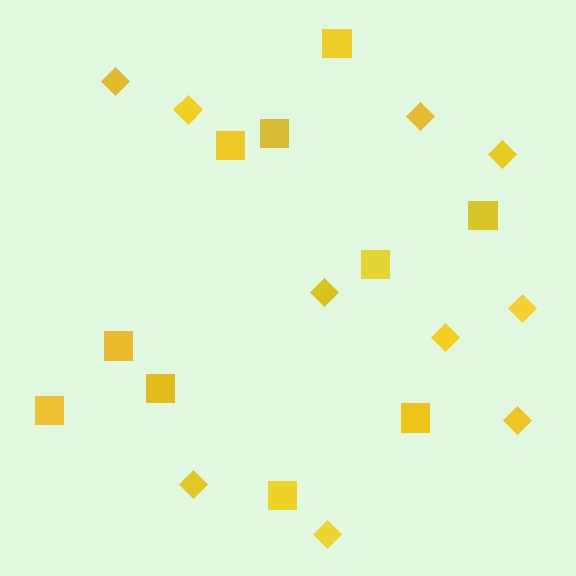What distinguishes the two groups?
There are 2 groups: one group of diamonds (10) and one group of squares (10).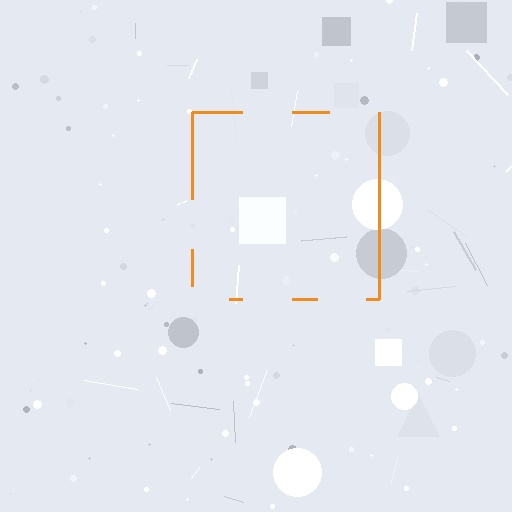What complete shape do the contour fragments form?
The contour fragments form a square.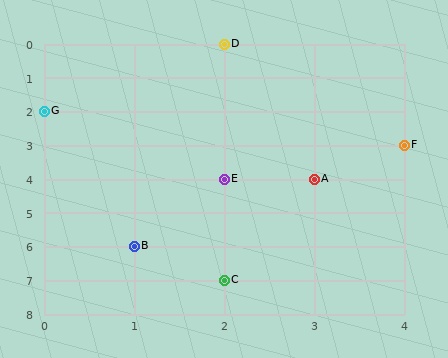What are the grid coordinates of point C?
Point C is at grid coordinates (2, 7).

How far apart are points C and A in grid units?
Points C and A are 1 column and 3 rows apart (about 3.2 grid units diagonally).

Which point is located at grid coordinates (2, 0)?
Point D is at (2, 0).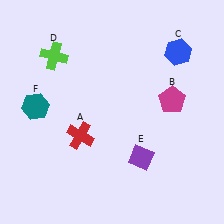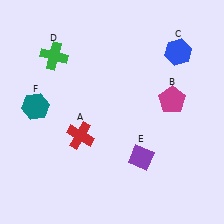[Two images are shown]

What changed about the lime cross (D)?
In Image 1, D is lime. In Image 2, it changed to green.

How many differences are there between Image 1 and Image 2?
There is 1 difference between the two images.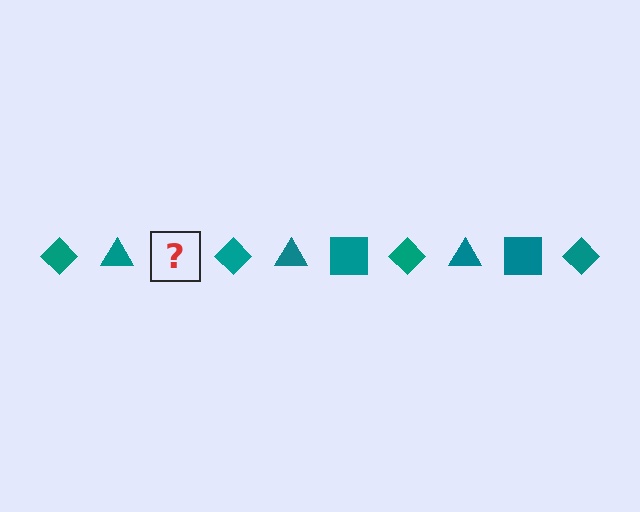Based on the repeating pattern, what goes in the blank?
The blank should be a teal square.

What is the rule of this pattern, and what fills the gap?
The rule is that the pattern cycles through diamond, triangle, square shapes in teal. The gap should be filled with a teal square.